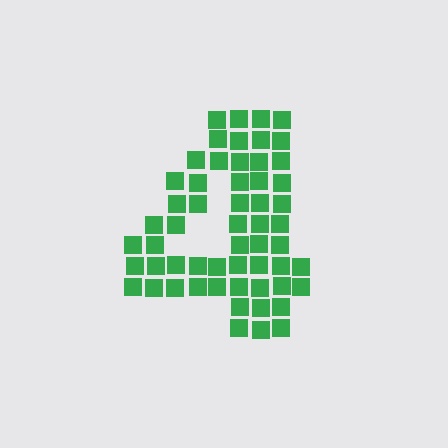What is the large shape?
The large shape is the digit 4.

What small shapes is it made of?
It is made of small squares.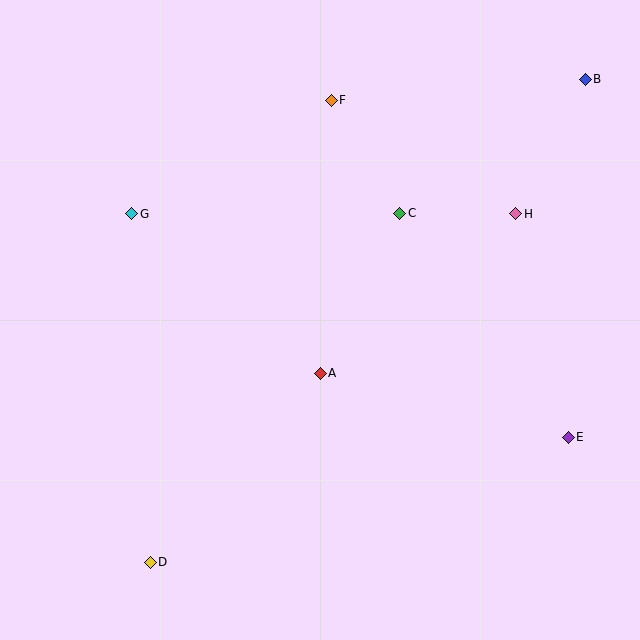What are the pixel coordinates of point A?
Point A is at (320, 373).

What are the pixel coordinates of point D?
Point D is at (150, 562).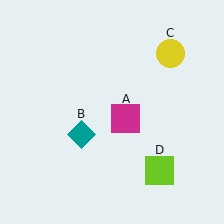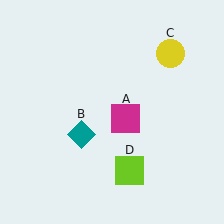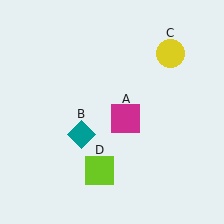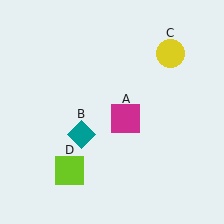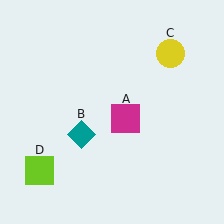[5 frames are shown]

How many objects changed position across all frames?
1 object changed position: lime square (object D).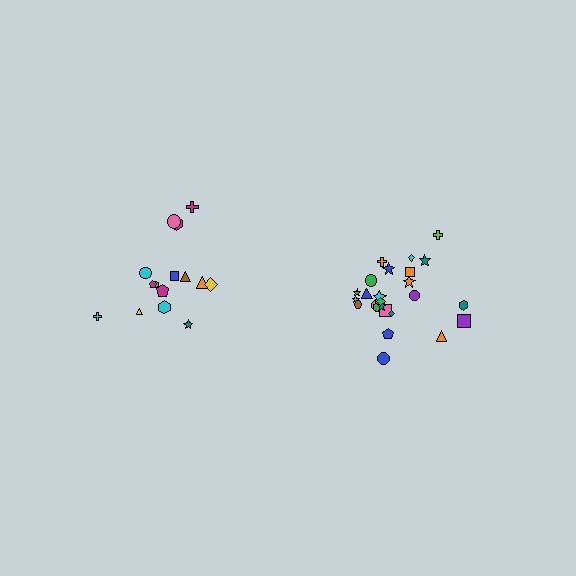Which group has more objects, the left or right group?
The right group.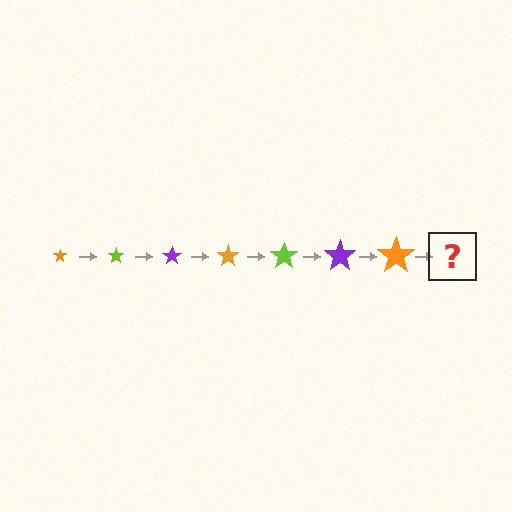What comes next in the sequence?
The next element should be a lime star, larger than the previous one.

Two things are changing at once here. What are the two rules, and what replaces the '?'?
The two rules are that the star grows larger each step and the color cycles through orange, lime, and purple. The '?' should be a lime star, larger than the previous one.